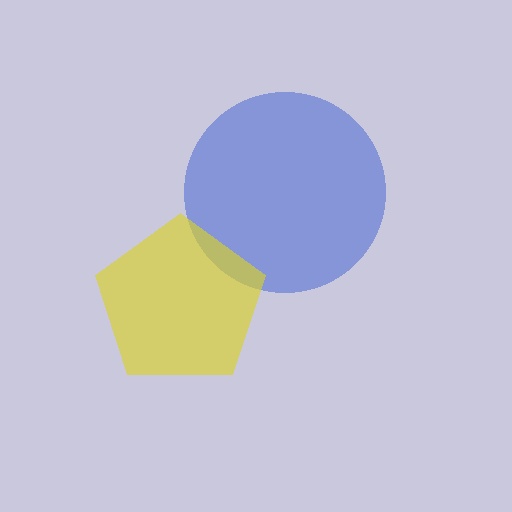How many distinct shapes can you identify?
There are 2 distinct shapes: a blue circle, a yellow pentagon.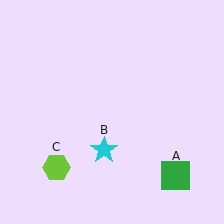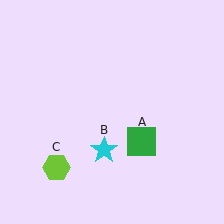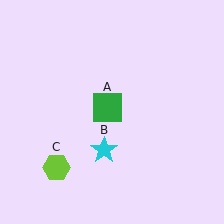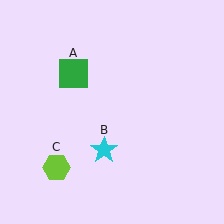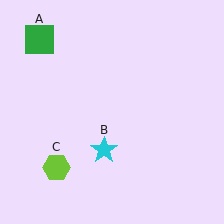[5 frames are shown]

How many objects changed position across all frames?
1 object changed position: green square (object A).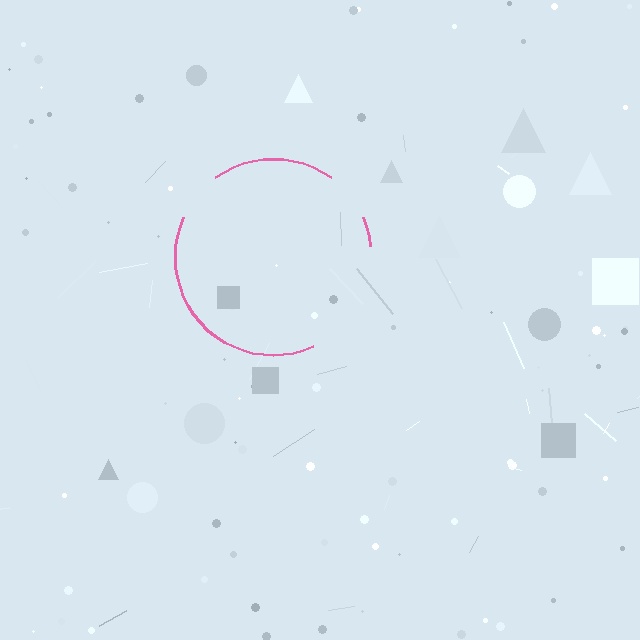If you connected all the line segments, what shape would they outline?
They would outline a circle.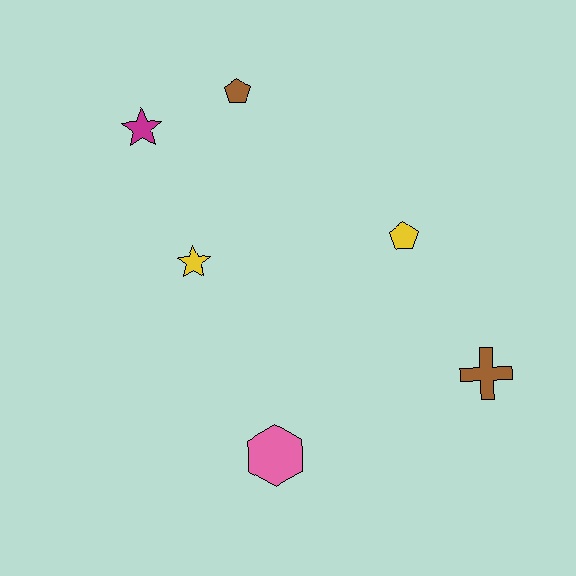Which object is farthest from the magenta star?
The brown cross is farthest from the magenta star.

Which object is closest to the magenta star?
The brown pentagon is closest to the magenta star.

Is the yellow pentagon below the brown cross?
No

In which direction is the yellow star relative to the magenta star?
The yellow star is below the magenta star.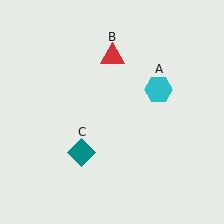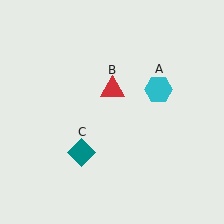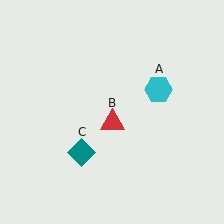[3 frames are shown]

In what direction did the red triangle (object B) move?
The red triangle (object B) moved down.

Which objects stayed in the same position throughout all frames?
Cyan hexagon (object A) and teal diamond (object C) remained stationary.